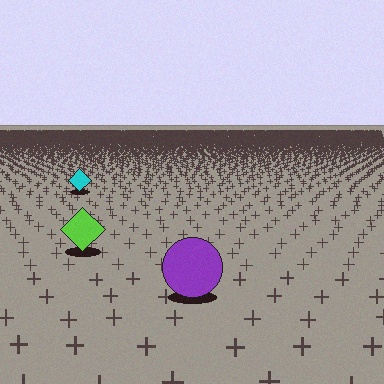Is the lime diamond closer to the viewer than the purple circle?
No. The purple circle is closer — you can tell from the texture gradient: the ground texture is coarser near it.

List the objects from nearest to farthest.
From nearest to farthest: the purple circle, the lime diamond, the cyan diamond.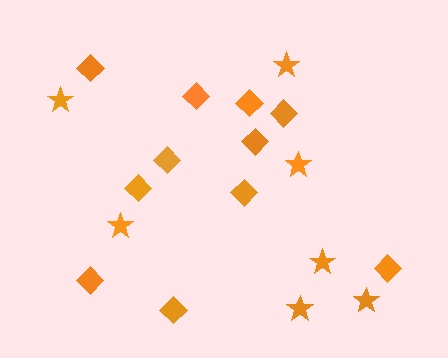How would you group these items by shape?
There are 2 groups: one group of stars (7) and one group of diamonds (11).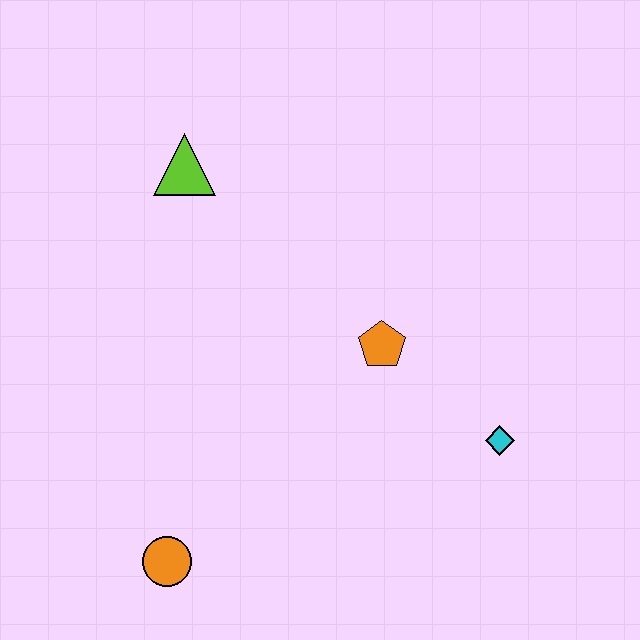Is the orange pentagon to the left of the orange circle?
No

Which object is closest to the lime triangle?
The orange pentagon is closest to the lime triangle.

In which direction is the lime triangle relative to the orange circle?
The lime triangle is above the orange circle.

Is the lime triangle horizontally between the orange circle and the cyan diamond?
Yes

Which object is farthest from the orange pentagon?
The orange circle is farthest from the orange pentagon.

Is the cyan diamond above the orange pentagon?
No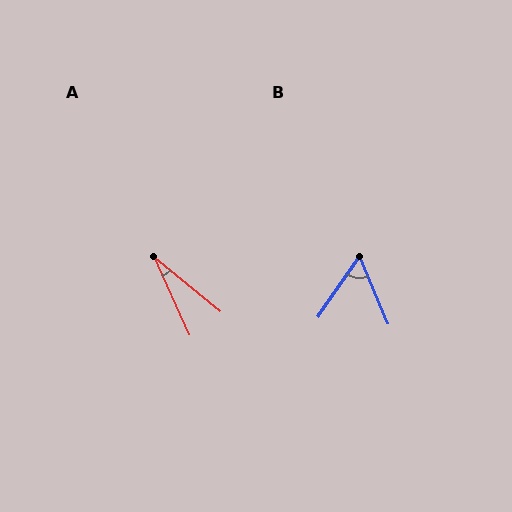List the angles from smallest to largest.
A (26°), B (57°).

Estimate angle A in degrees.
Approximately 26 degrees.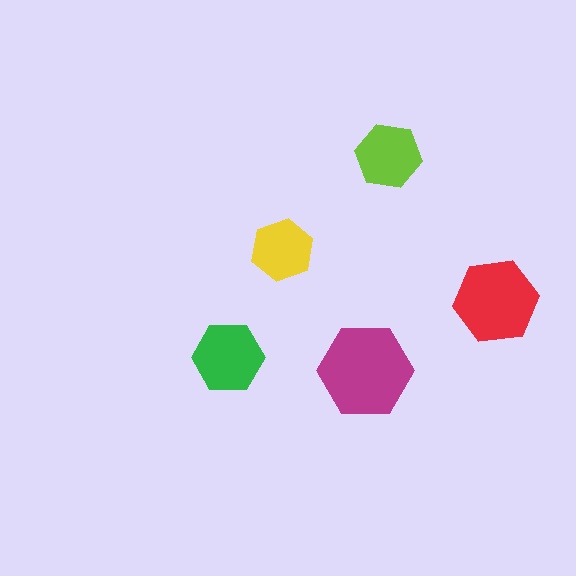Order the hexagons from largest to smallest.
the magenta one, the red one, the green one, the lime one, the yellow one.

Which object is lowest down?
The magenta hexagon is bottommost.